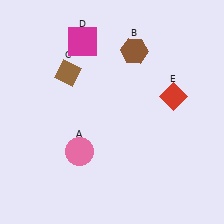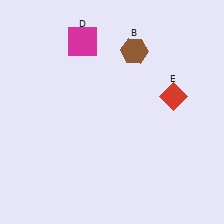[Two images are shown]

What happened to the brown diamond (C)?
The brown diamond (C) was removed in Image 2. It was in the top-left area of Image 1.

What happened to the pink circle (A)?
The pink circle (A) was removed in Image 2. It was in the bottom-left area of Image 1.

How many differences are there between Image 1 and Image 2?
There are 2 differences between the two images.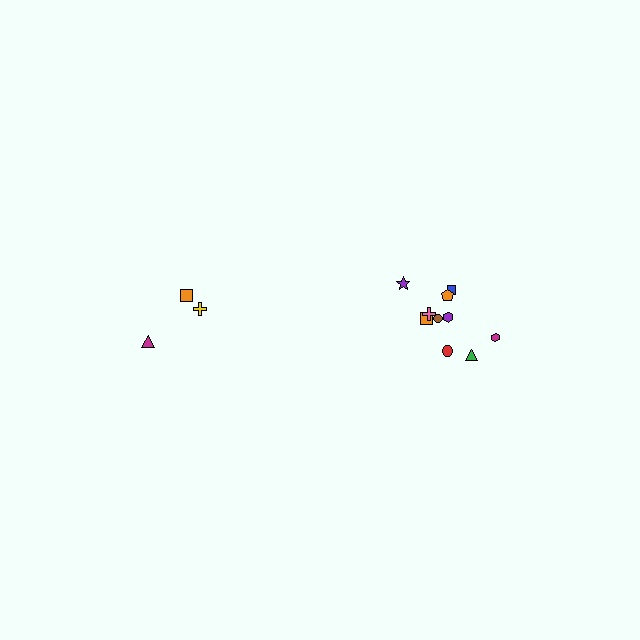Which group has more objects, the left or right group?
The right group.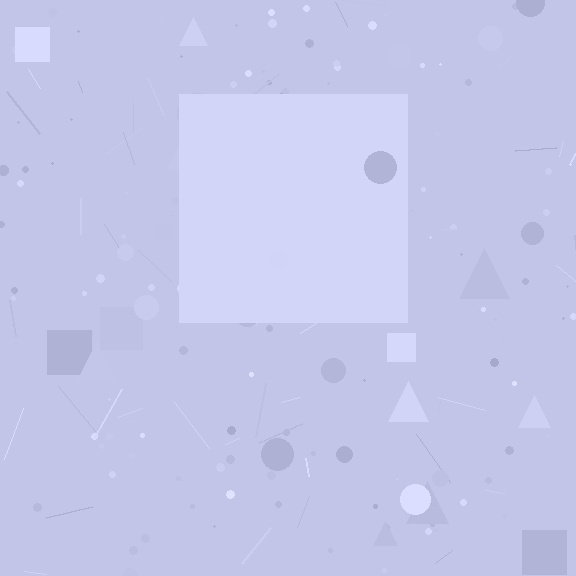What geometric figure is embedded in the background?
A square is embedded in the background.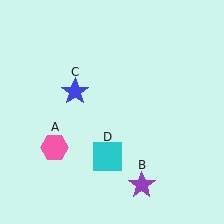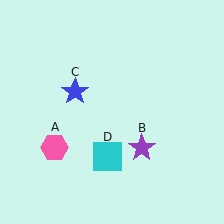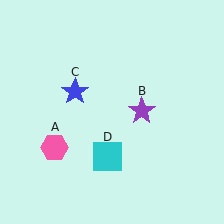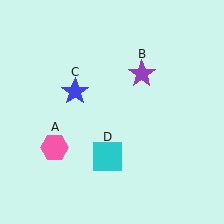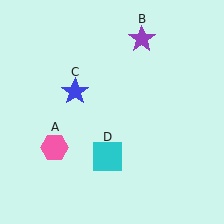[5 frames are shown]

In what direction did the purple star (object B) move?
The purple star (object B) moved up.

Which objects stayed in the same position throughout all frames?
Pink hexagon (object A) and blue star (object C) and cyan square (object D) remained stationary.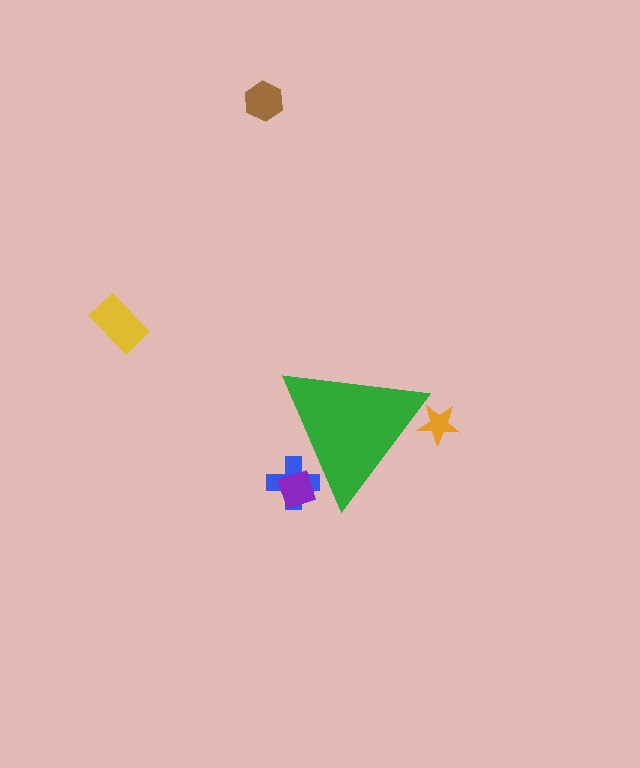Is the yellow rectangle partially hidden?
No, the yellow rectangle is fully visible.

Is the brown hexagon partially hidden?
No, the brown hexagon is fully visible.